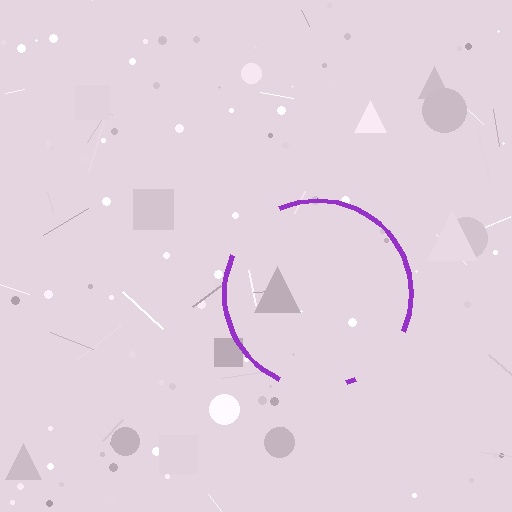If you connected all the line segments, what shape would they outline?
They would outline a circle.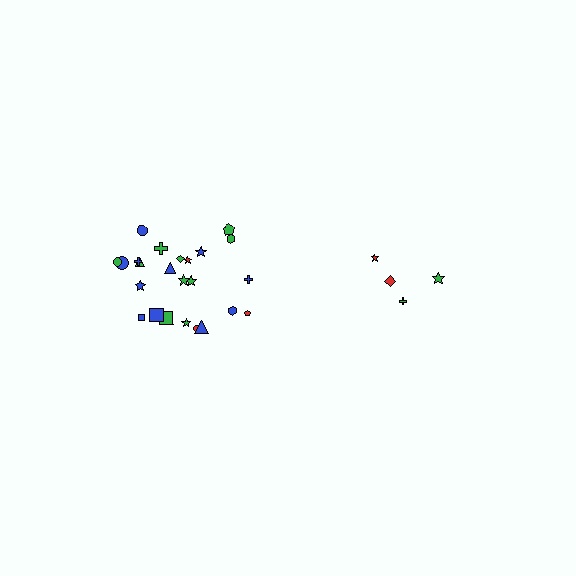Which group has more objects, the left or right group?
The left group.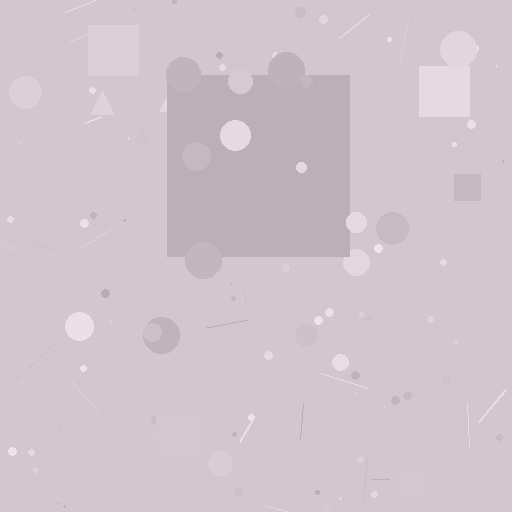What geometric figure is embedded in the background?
A square is embedded in the background.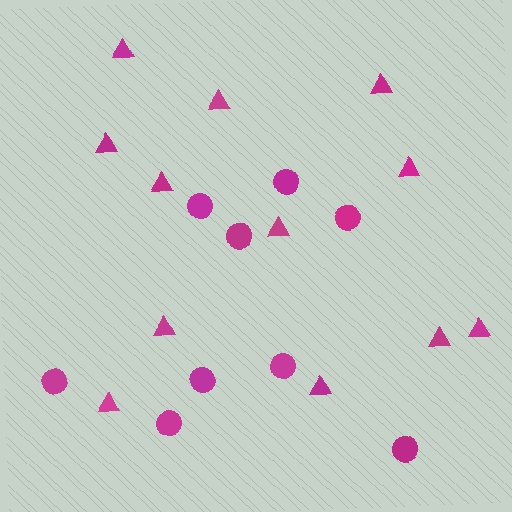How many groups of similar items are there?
There are 2 groups: one group of circles (9) and one group of triangles (12).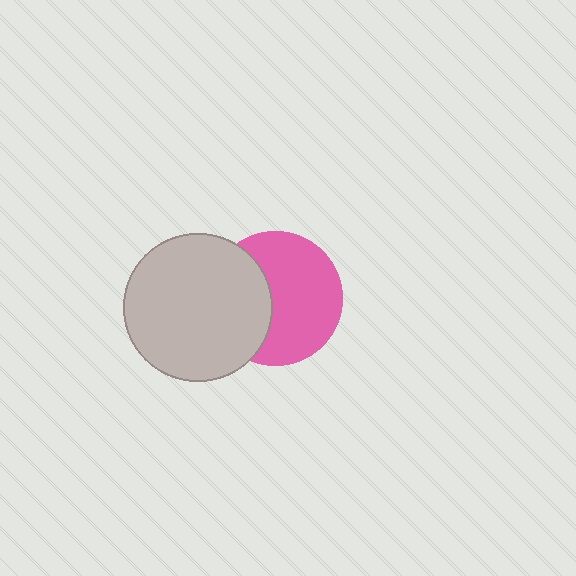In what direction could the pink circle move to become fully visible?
The pink circle could move right. That would shift it out from behind the light gray circle entirely.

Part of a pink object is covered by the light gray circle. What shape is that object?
It is a circle.